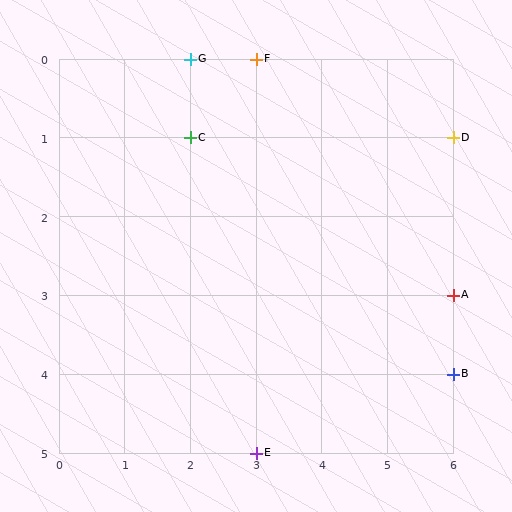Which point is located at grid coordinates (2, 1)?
Point C is at (2, 1).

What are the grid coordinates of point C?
Point C is at grid coordinates (2, 1).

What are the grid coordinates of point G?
Point G is at grid coordinates (2, 0).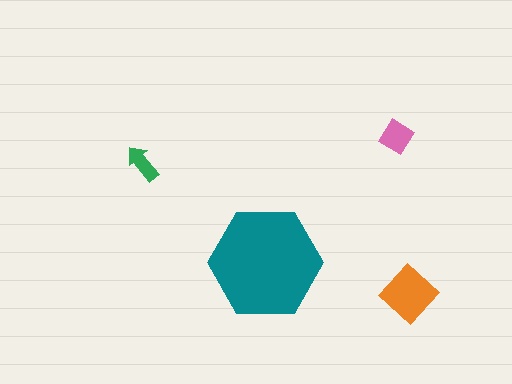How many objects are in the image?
There are 4 objects in the image.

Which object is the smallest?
The green arrow.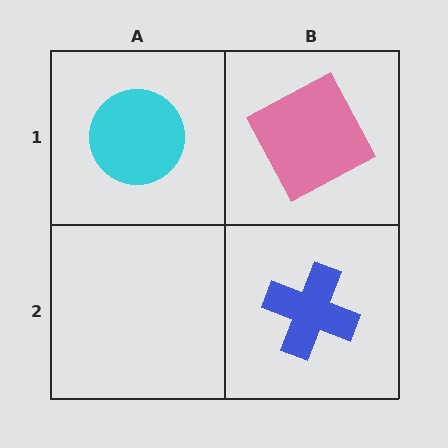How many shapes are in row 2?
1 shape.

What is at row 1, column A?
A cyan circle.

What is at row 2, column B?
A blue cross.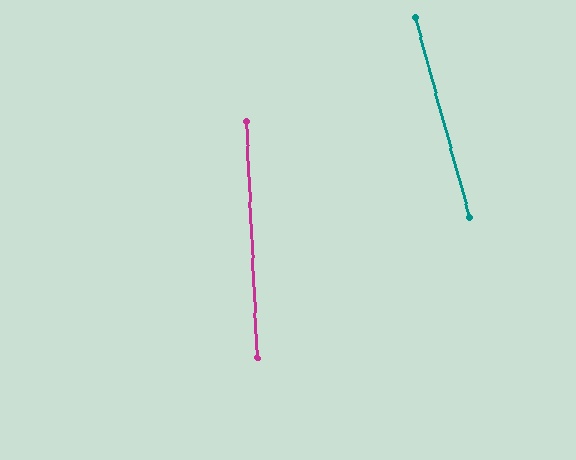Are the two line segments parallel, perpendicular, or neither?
Neither parallel nor perpendicular — they differ by about 13°.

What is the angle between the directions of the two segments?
Approximately 13 degrees.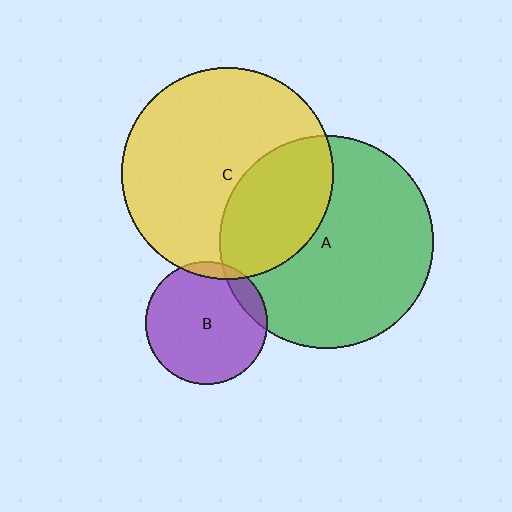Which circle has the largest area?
Circle A (green).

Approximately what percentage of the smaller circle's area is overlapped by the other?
Approximately 30%.